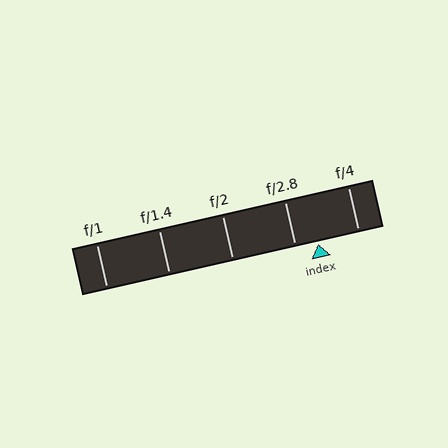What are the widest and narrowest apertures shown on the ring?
The widest aperture shown is f/1 and the narrowest is f/4.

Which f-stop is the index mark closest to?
The index mark is closest to f/2.8.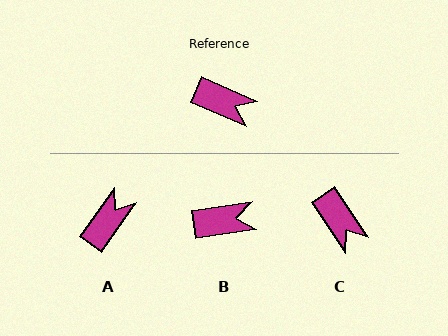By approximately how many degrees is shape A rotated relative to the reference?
Approximately 78 degrees counter-clockwise.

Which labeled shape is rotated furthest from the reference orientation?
A, about 78 degrees away.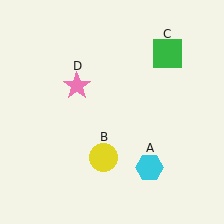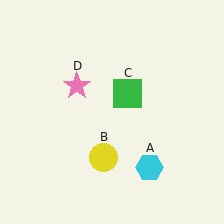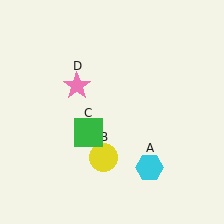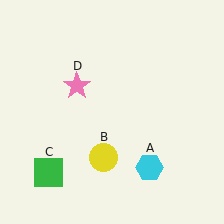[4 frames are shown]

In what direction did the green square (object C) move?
The green square (object C) moved down and to the left.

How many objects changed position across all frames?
1 object changed position: green square (object C).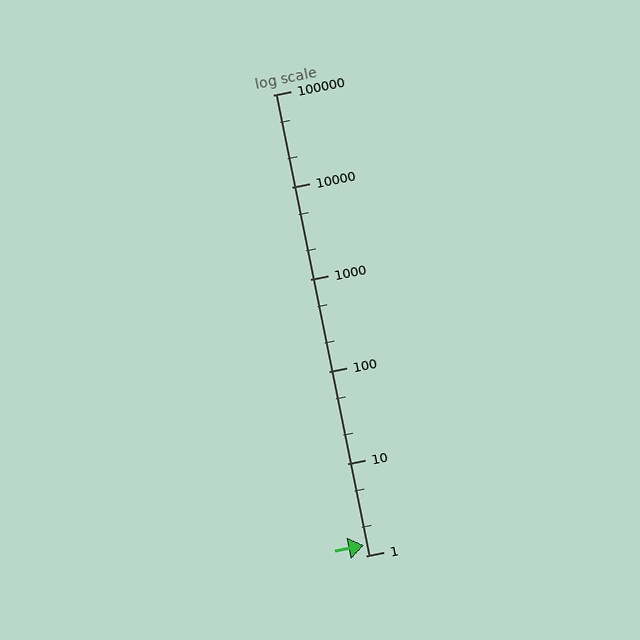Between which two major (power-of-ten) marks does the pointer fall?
The pointer is between 1 and 10.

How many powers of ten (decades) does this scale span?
The scale spans 5 decades, from 1 to 100000.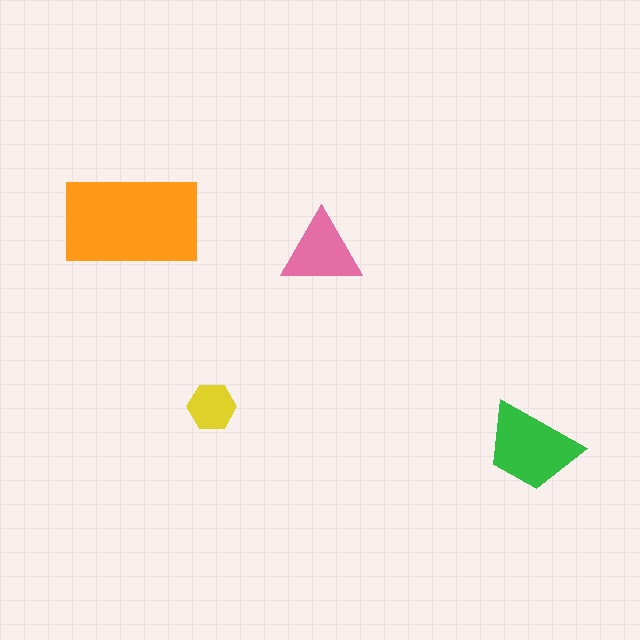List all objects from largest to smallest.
The orange rectangle, the green trapezoid, the pink triangle, the yellow hexagon.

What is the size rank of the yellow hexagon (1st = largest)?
4th.